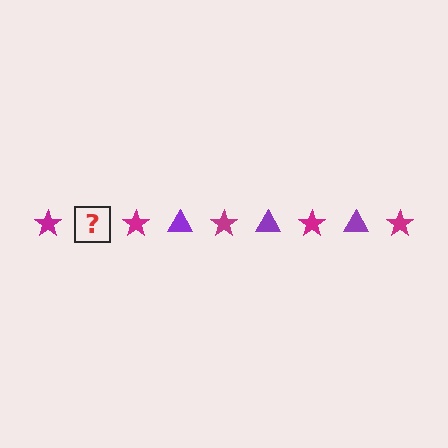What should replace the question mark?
The question mark should be replaced with a purple triangle.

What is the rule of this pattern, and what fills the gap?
The rule is that the pattern alternates between magenta star and purple triangle. The gap should be filled with a purple triangle.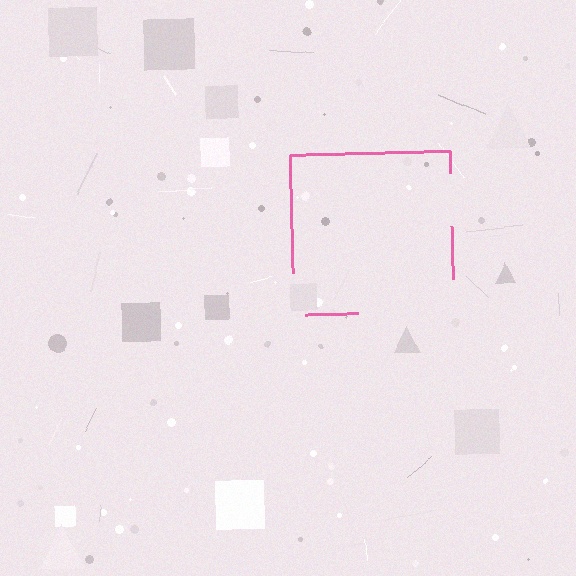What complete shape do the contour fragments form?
The contour fragments form a square.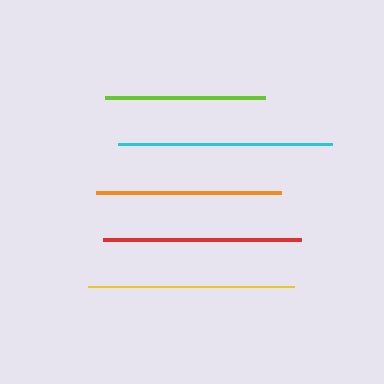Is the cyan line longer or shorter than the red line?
The cyan line is longer than the red line.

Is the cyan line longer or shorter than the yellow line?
The cyan line is longer than the yellow line.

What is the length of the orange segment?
The orange segment is approximately 185 pixels long.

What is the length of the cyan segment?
The cyan segment is approximately 214 pixels long.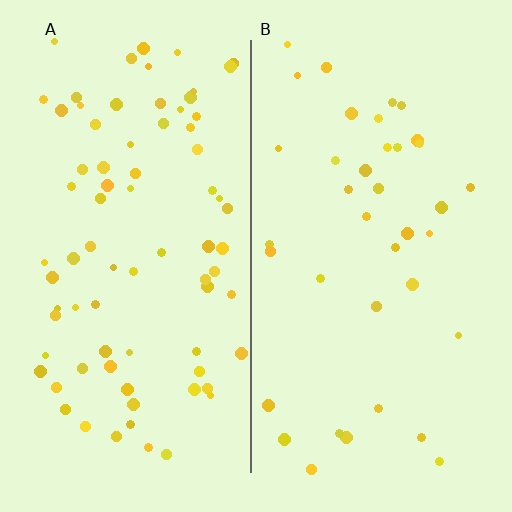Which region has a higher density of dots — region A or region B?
A (the left).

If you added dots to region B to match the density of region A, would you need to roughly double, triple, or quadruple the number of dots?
Approximately double.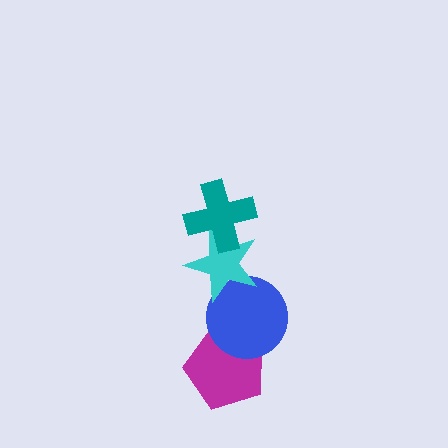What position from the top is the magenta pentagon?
The magenta pentagon is 4th from the top.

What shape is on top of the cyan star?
The teal cross is on top of the cyan star.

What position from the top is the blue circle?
The blue circle is 3rd from the top.